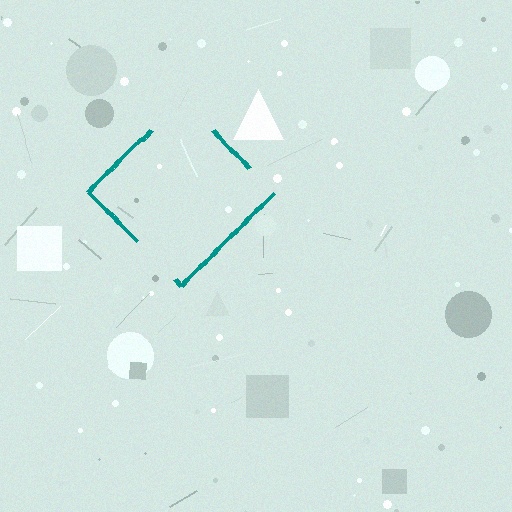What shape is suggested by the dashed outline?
The dashed outline suggests a diamond.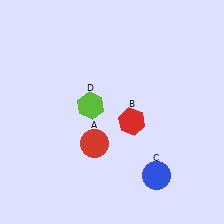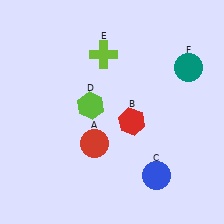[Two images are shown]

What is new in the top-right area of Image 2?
A teal circle (F) was added in the top-right area of Image 2.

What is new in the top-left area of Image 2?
A lime cross (E) was added in the top-left area of Image 2.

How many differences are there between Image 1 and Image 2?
There are 2 differences between the two images.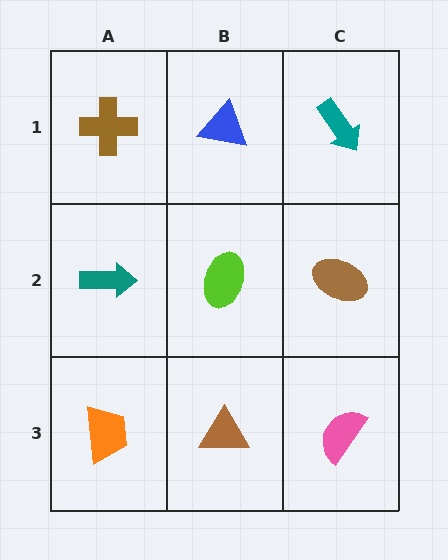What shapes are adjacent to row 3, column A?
A teal arrow (row 2, column A), a brown triangle (row 3, column B).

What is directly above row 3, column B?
A lime ellipse.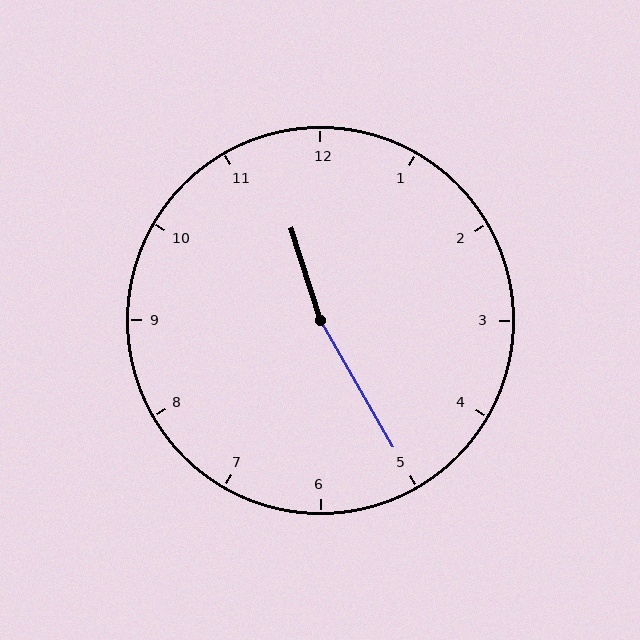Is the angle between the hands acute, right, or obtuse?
It is obtuse.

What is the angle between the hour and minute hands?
Approximately 168 degrees.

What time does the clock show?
11:25.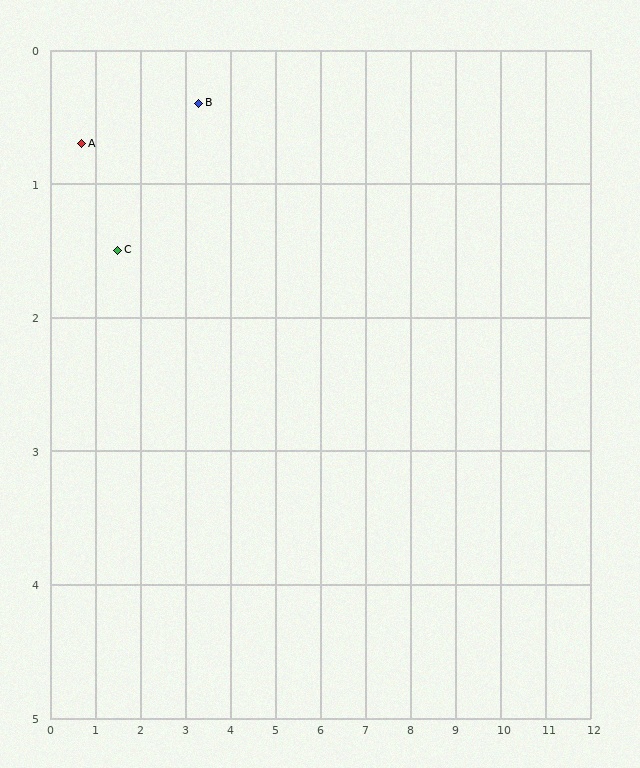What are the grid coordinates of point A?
Point A is at approximately (0.7, 0.7).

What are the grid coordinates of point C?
Point C is at approximately (1.5, 1.5).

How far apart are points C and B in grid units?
Points C and B are about 2.1 grid units apart.